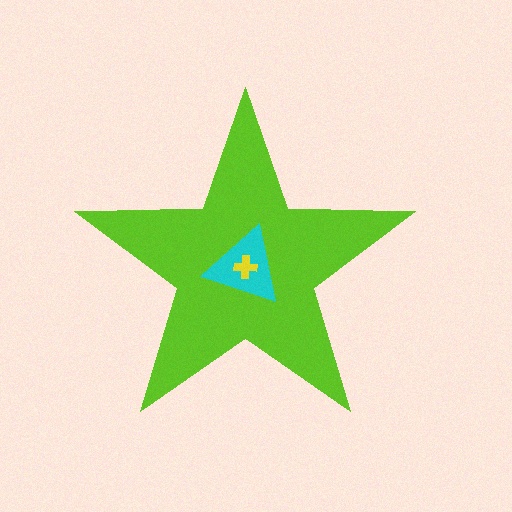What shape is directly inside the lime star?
The cyan triangle.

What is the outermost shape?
The lime star.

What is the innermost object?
The yellow cross.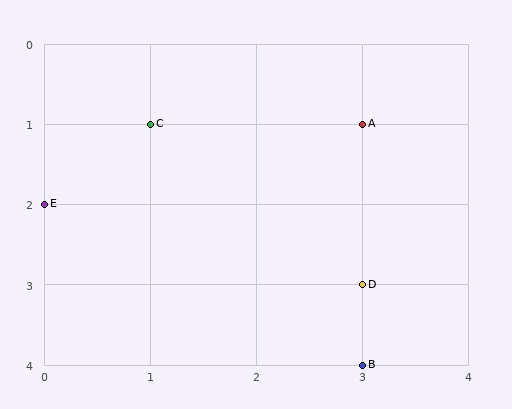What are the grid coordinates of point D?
Point D is at grid coordinates (3, 3).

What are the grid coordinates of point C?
Point C is at grid coordinates (1, 1).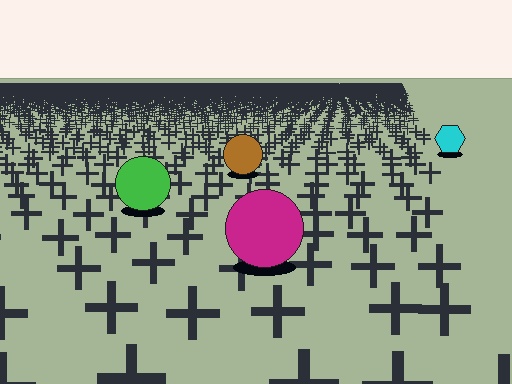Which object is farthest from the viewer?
The cyan hexagon is farthest from the viewer. It appears smaller and the ground texture around it is denser.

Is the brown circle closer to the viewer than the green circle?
No. The green circle is closer — you can tell from the texture gradient: the ground texture is coarser near it.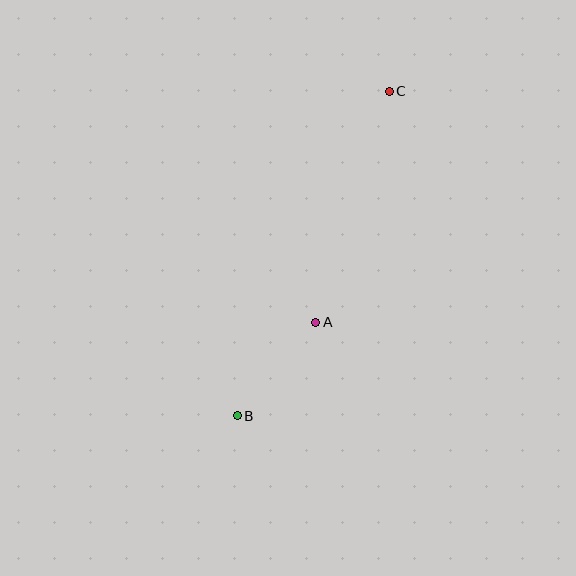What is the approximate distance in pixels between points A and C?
The distance between A and C is approximately 243 pixels.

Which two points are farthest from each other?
Points B and C are farthest from each other.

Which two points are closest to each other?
Points A and B are closest to each other.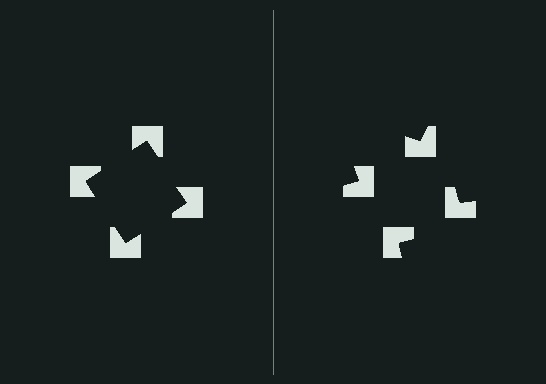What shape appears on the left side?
An illusory square.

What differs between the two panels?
The notched squares are positioned identically on both sides; only the wedge orientations differ. On the left they align to a square; on the right they are misaligned.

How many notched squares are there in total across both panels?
8 — 4 on each side.